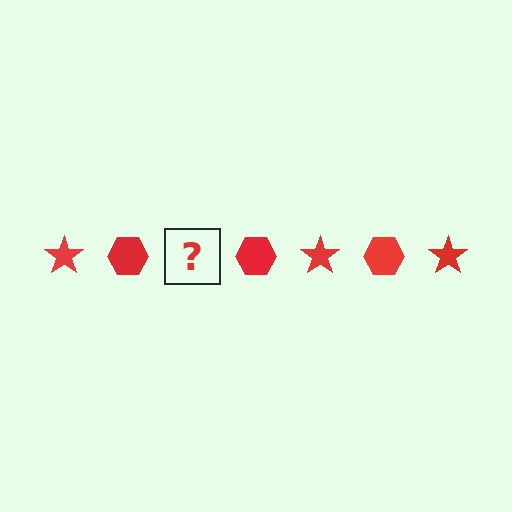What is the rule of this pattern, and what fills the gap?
The rule is that the pattern cycles through star, hexagon shapes in red. The gap should be filled with a red star.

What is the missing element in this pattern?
The missing element is a red star.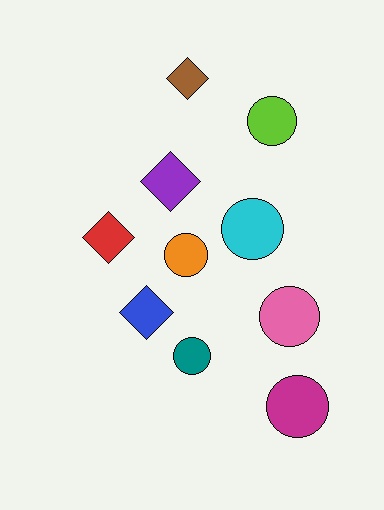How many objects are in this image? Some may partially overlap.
There are 10 objects.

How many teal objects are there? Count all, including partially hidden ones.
There is 1 teal object.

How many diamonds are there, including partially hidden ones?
There are 4 diamonds.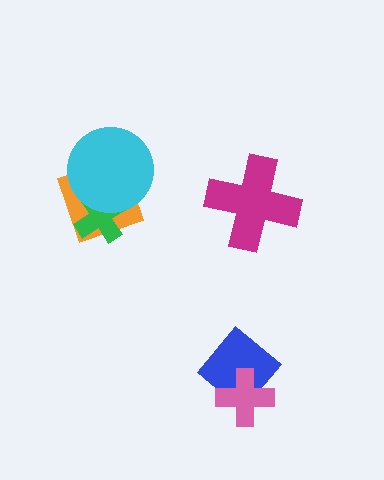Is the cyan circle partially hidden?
No, no other shape covers it.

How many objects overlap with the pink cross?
1 object overlaps with the pink cross.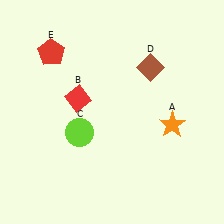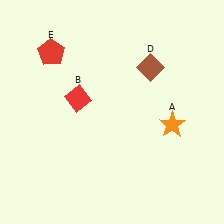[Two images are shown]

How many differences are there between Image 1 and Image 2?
There is 1 difference between the two images.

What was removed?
The lime circle (C) was removed in Image 2.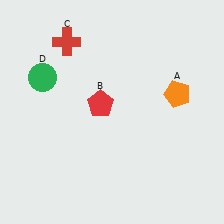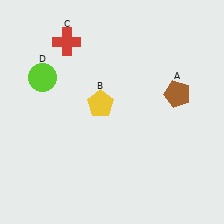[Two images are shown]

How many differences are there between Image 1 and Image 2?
There are 3 differences between the two images.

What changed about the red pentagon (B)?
In Image 1, B is red. In Image 2, it changed to yellow.